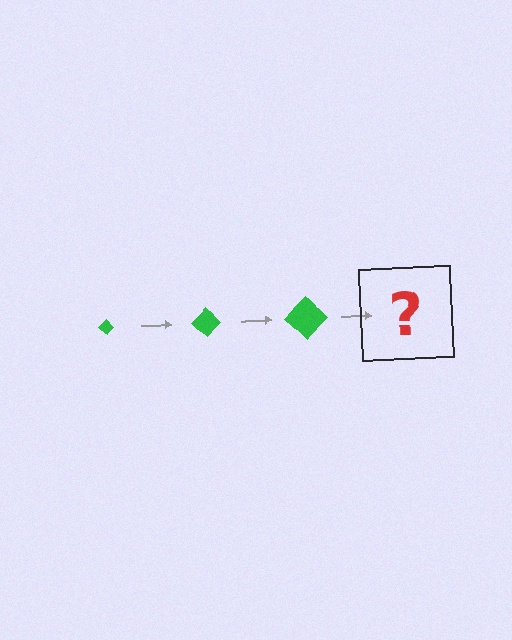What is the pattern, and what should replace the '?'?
The pattern is that the diamond gets progressively larger each step. The '?' should be a green diamond, larger than the previous one.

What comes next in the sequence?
The next element should be a green diamond, larger than the previous one.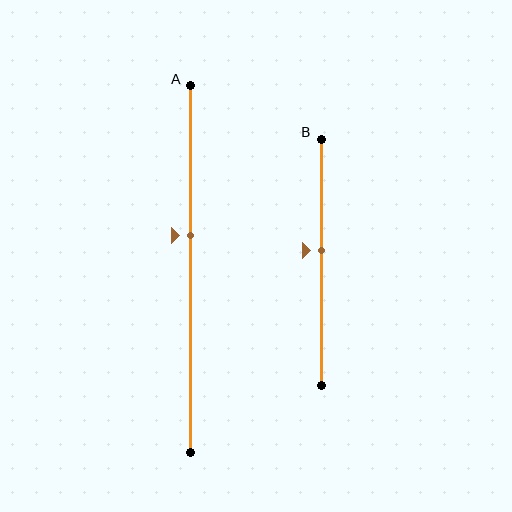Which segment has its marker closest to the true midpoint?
Segment B has its marker closest to the true midpoint.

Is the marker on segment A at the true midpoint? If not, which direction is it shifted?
No, the marker on segment A is shifted upward by about 9% of the segment length.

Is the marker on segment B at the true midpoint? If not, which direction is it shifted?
No, the marker on segment B is shifted upward by about 5% of the segment length.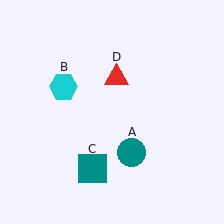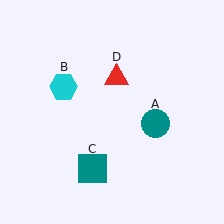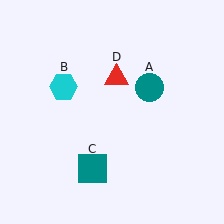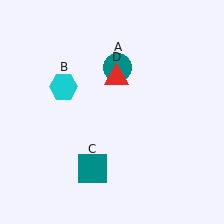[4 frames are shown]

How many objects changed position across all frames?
1 object changed position: teal circle (object A).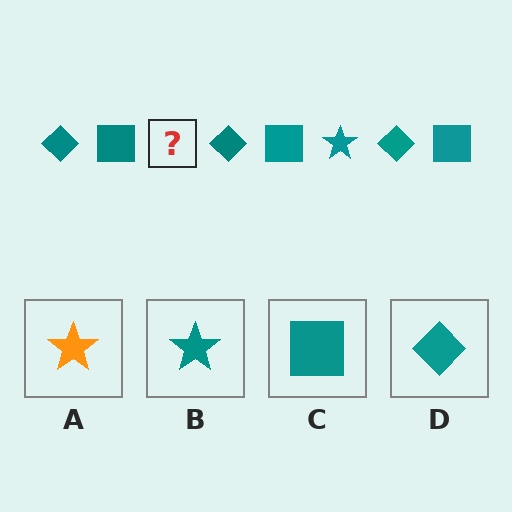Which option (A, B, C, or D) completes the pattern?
B.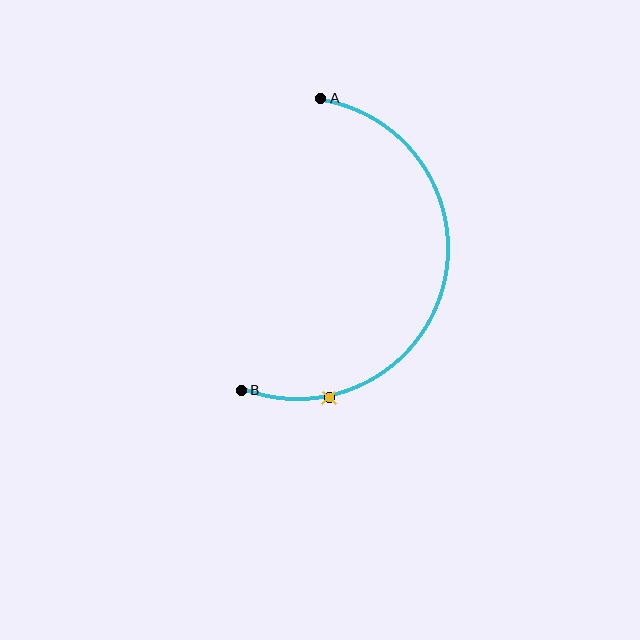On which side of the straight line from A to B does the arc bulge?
The arc bulges to the right of the straight line connecting A and B.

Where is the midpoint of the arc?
The arc midpoint is the point on the curve farthest from the straight line joining A and B. It sits to the right of that line.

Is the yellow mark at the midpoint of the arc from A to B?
No. The yellow mark lies on the arc but is closer to endpoint B. The arc midpoint would be at the point on the curve equidistant along the arc from both A and B.